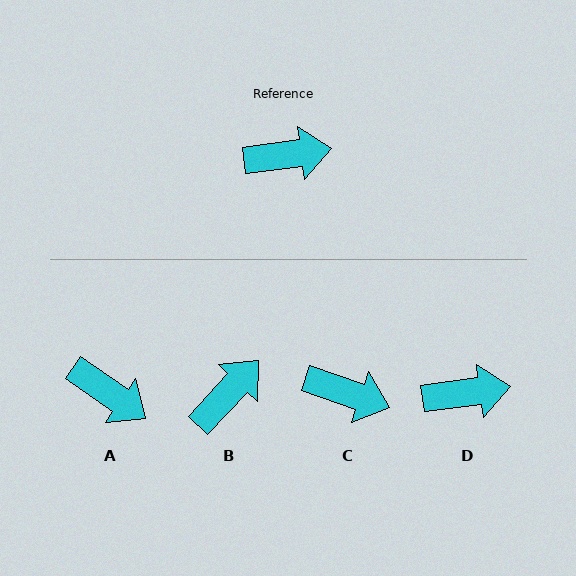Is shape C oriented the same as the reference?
No, it is off by about 26 degrees.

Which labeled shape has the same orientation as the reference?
D.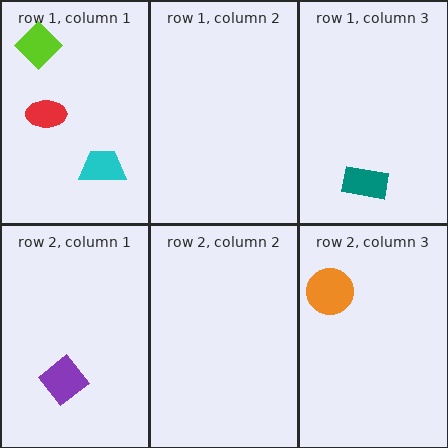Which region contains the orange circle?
The row 2, column 3 region.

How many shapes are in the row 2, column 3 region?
1.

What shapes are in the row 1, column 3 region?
The teal rectangle.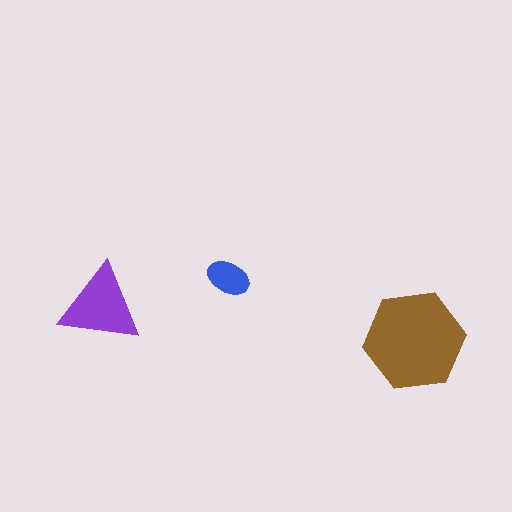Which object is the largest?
The brown hexagon.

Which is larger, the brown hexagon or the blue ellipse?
The brown hexagon.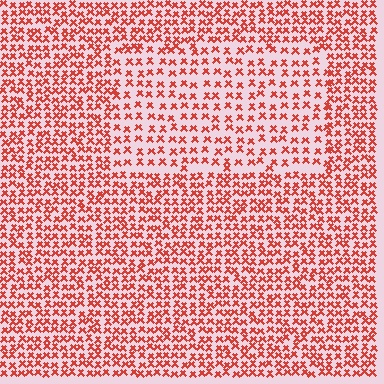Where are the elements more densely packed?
The elements are more densely packed outside the rectangle boundary.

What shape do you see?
I see a rectangle.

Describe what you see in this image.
The image contains small red elements arranged at two different densities. A rectangle-shaped region is visible where the elements are less densely packed than the surrounding area.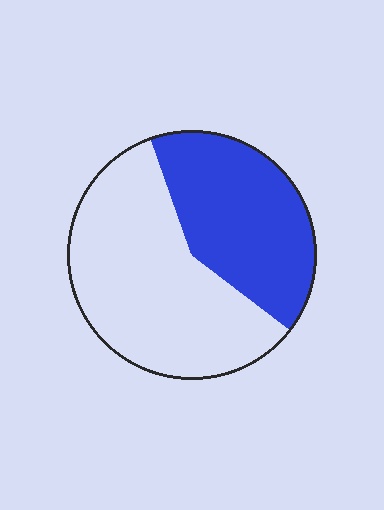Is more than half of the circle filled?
No.